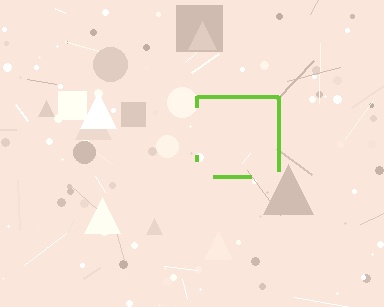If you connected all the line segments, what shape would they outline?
They would outline a square.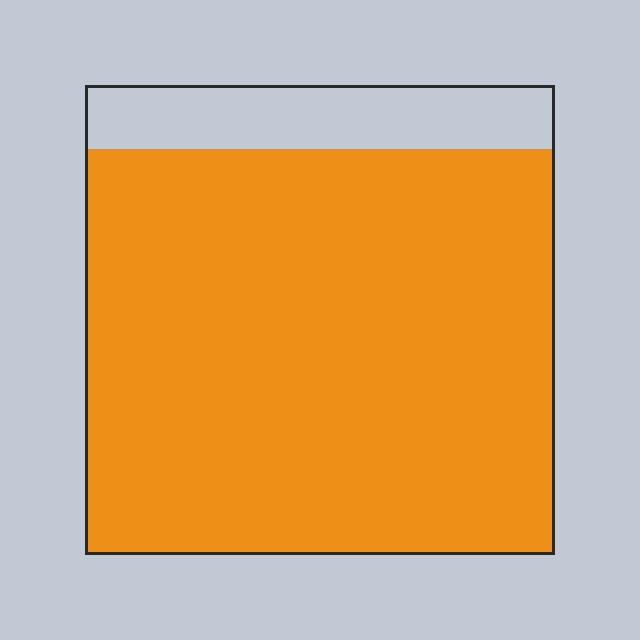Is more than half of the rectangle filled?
Yes.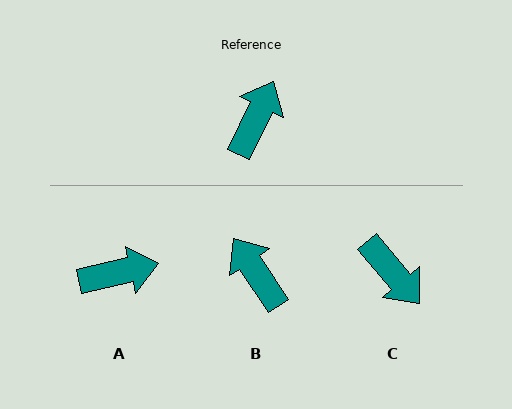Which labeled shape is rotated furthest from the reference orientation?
C, about 114 degrees away.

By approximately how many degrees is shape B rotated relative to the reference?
Approximately 60 degrees counter-clockwise.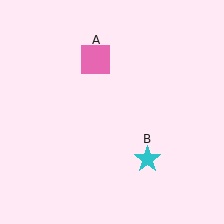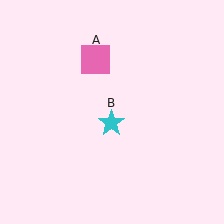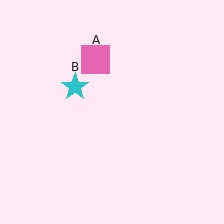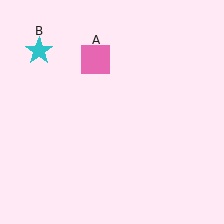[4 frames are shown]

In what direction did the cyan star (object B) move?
The cyan star (object B) moved up and to the left.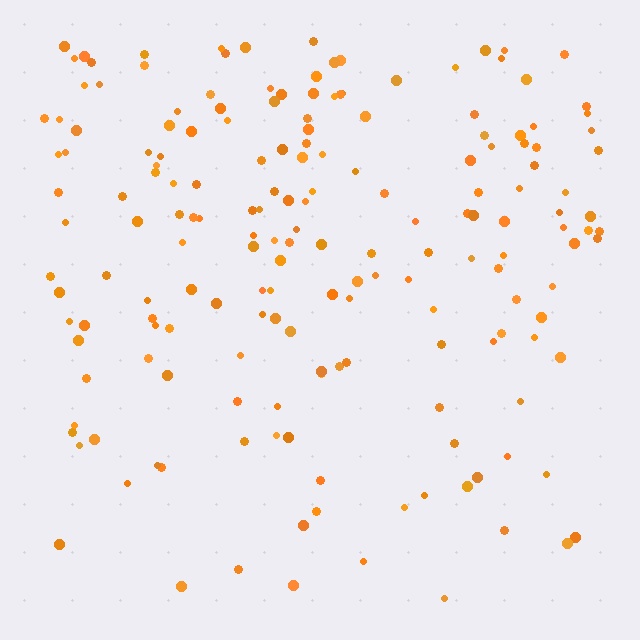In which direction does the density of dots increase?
From bottom to top, with the top side densest.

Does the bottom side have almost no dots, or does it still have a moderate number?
Still a moderate number, just noticeably fewer than the top.